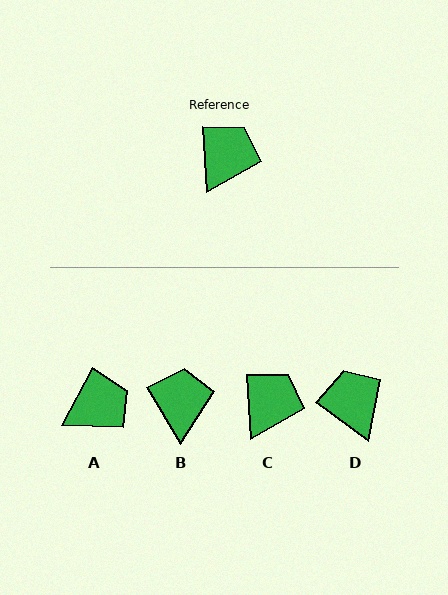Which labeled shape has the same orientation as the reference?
C.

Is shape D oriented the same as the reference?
No, it is off by about 50 degrees.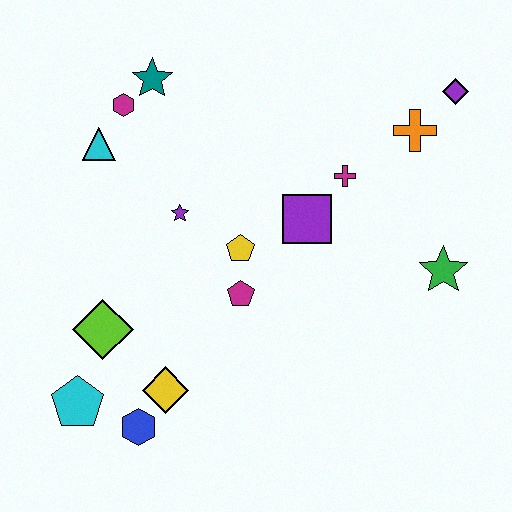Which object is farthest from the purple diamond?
The cyan pentagon is farthest from the purple diamond.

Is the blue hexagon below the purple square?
Yes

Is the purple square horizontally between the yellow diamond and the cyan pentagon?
No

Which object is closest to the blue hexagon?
The yellow diamond is closest to the blue hexagon.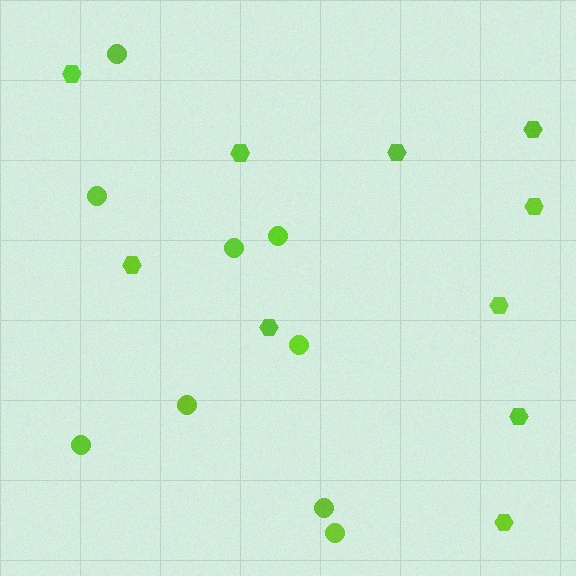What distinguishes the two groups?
There are 2 groups: one group of hexagons (10) and one group of circles (9).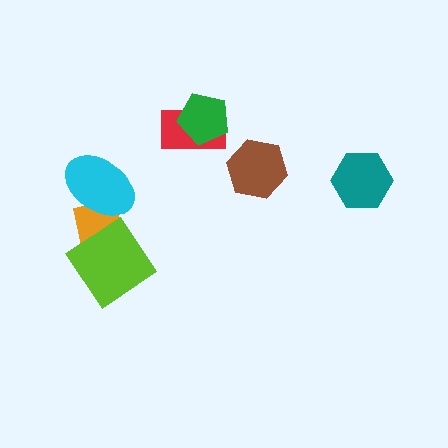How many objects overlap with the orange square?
2 objects overlap with the orange square.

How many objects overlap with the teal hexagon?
0 objects overlap with the teal hexagon.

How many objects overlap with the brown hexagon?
0 objects overlap with the brown hexagon.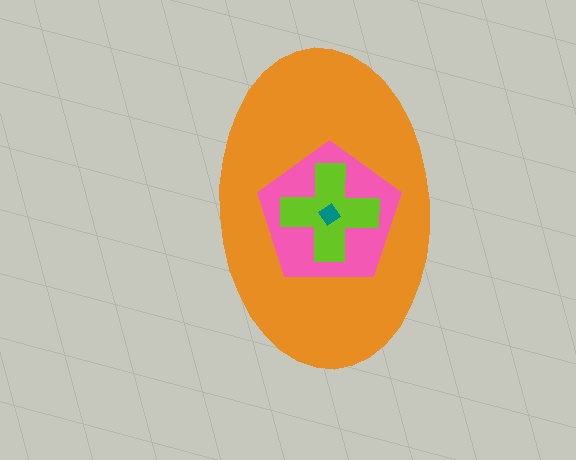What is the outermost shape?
The orange ellipse.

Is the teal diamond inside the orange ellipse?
Yes.